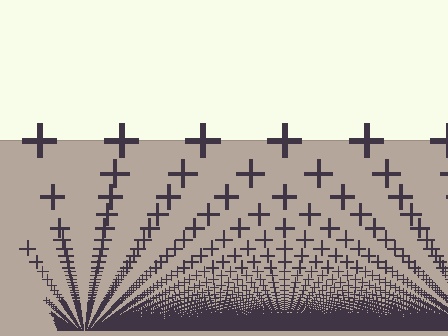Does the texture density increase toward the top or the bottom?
Density increases toward the bottom.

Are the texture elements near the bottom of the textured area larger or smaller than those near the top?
Smaller. The gradient is inverted — elements near the bottom are smaller and denser.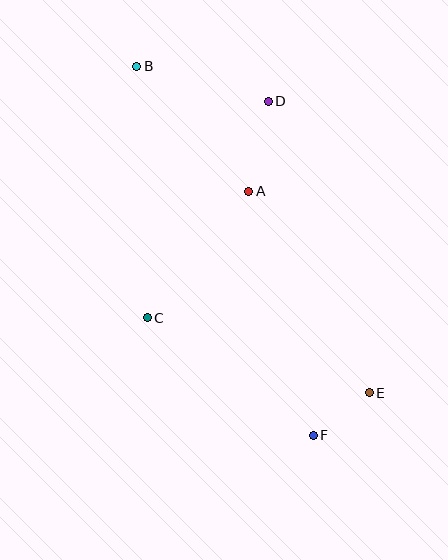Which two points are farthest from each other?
Points B and F are farthest from each other.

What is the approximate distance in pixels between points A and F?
The distance between A and F is approximately 252 pixels.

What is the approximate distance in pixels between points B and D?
The distance between B and D is approximately 136 pixels.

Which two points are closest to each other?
Points E and F are closest to each other.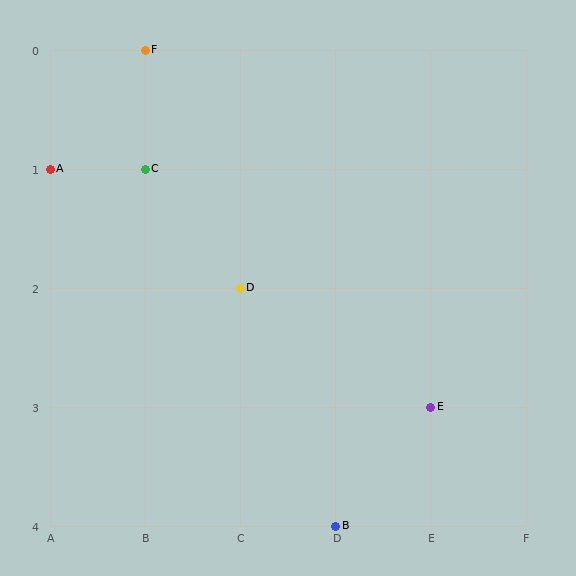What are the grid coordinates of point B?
Point B is at grid coordinates (D, 4).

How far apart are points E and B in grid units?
Points E and B are 1 column and 1 row apart (about 1.4 grid units diagonally).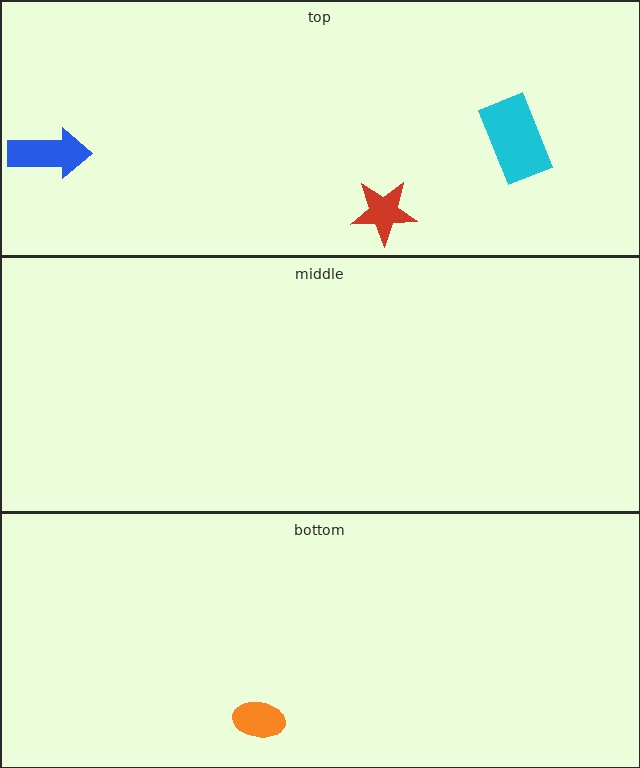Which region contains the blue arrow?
The top region.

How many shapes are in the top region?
3.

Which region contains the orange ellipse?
The bottom region.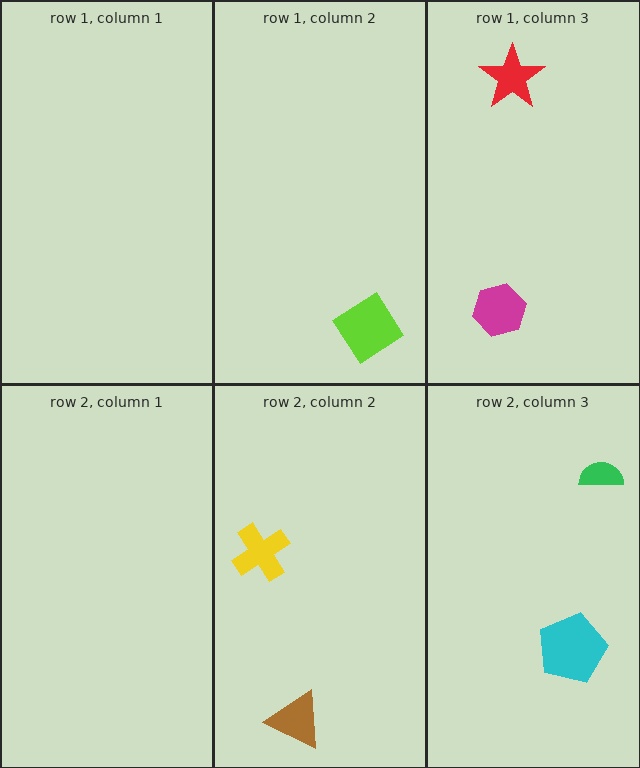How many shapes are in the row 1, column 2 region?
1.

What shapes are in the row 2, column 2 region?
The yellow cross, the brown triangle.